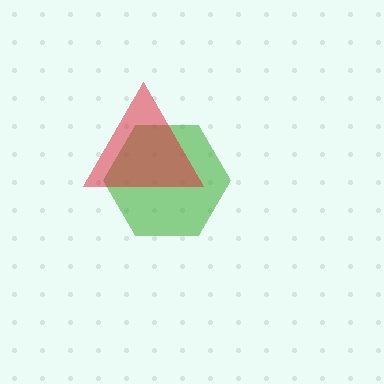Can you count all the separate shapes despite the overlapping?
Yes, there are 2 separate shapes.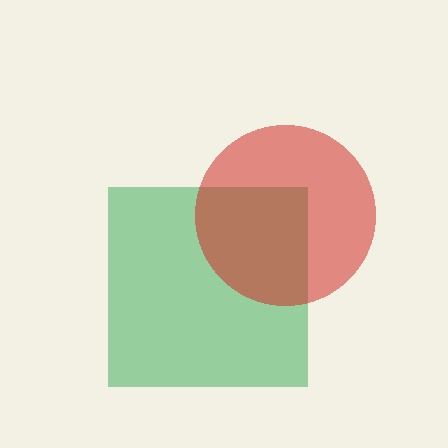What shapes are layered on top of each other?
The layered shapes are: a green square, a red circle.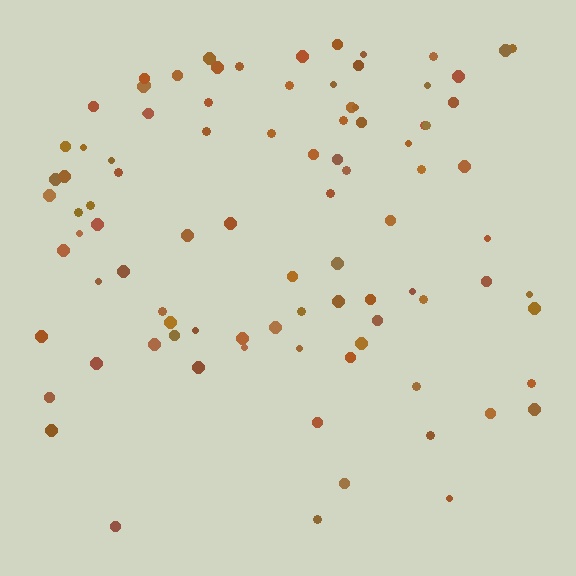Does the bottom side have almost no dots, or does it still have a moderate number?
Still a moderate number, just noticeably fewer than the top.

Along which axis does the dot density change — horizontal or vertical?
Vertical.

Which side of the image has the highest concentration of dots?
The top.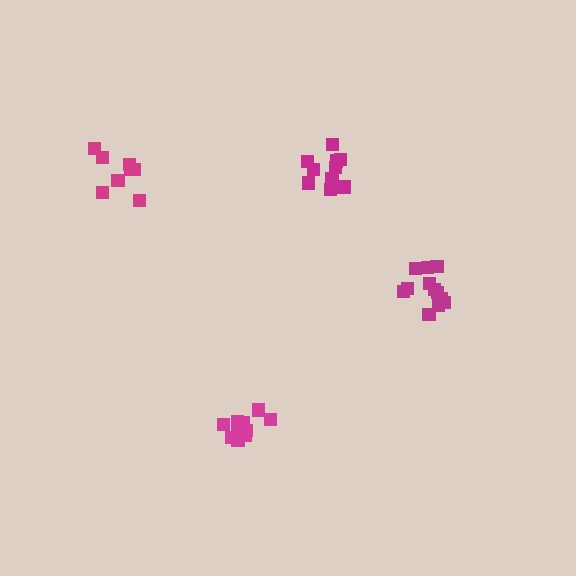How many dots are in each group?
Group 1: 12 dots, Group 2: 8 dots, Group 3: 12 dots, Group 4: 10 dots (42 total).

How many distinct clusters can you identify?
There are 4 distinct clusters.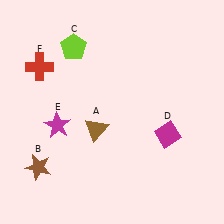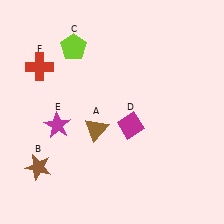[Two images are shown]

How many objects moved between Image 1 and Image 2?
1 object moved between the two images.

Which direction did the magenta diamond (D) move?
The magenta diamond (D) moved left.